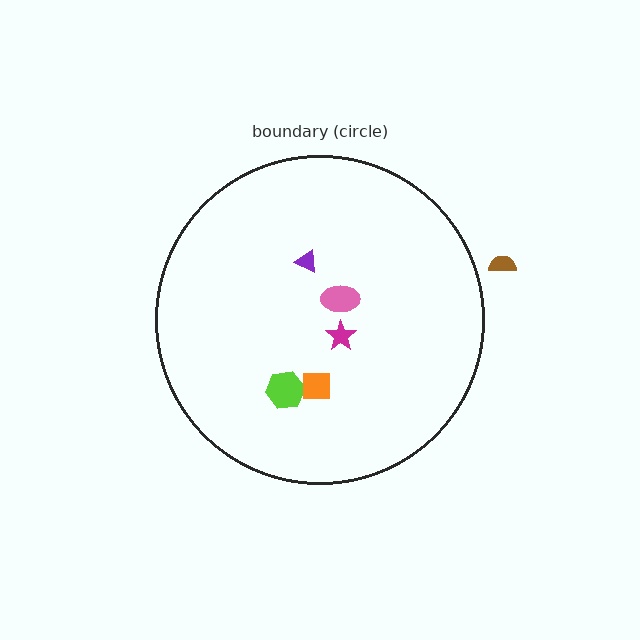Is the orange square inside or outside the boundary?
Inside.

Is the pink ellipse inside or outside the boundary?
Inside.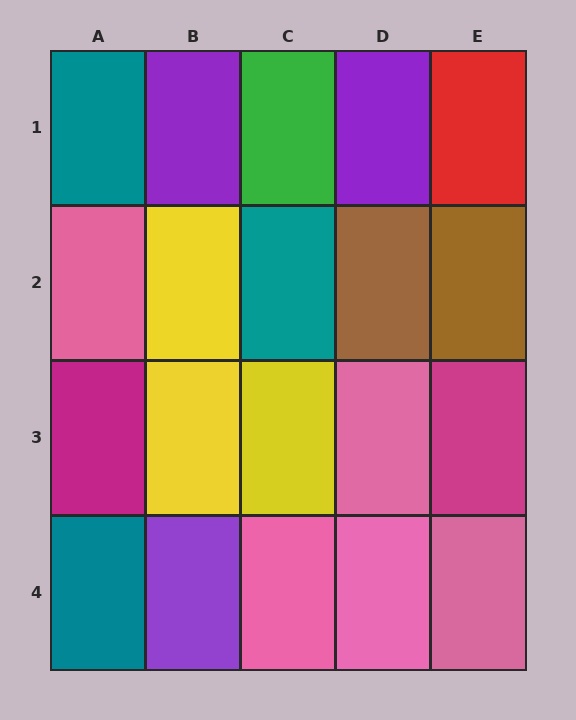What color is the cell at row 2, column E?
Brown.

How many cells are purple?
3 cells are purple.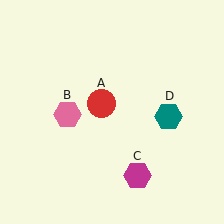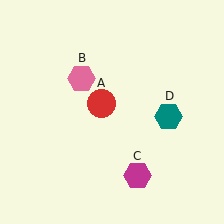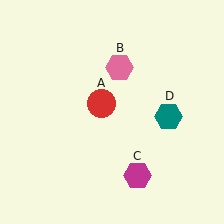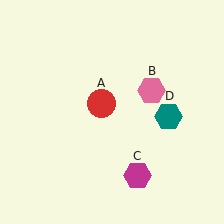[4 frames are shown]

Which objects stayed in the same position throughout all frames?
Red circle (object A) and magenta hexagon (object C) and teal hexagon (object D) remained stationary.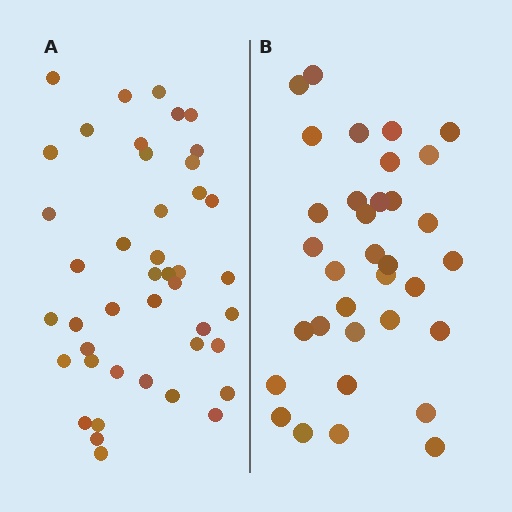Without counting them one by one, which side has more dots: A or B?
Region A (the left region) has more dots.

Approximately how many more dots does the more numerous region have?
Region A has roughly 8 or so more dots than region B.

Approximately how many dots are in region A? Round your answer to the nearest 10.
About 40 dots. (The exact count is 43, which rounds to 40.)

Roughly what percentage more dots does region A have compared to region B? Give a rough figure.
About 25% more.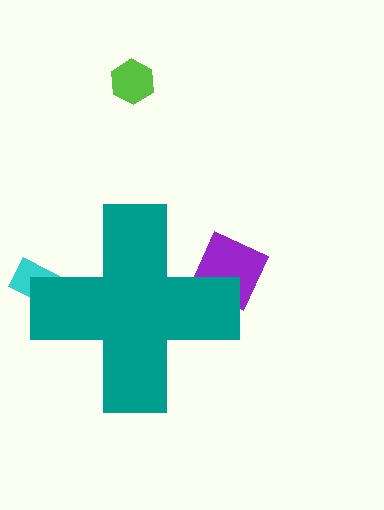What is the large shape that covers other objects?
A teal cross.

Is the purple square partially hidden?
Yes, the purple square is partially hidden behind the teal cross.